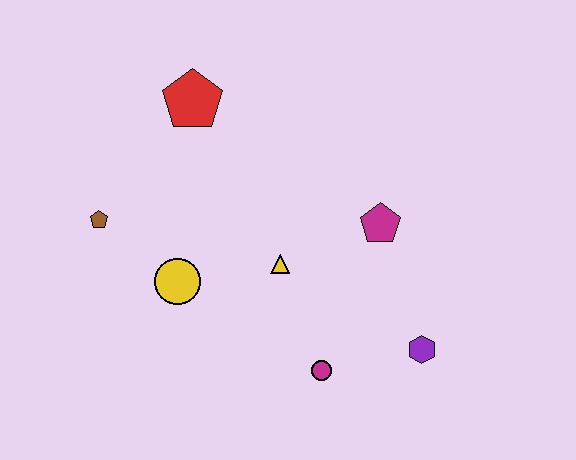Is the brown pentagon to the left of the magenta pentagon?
Yes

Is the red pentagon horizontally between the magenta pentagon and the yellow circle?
Yes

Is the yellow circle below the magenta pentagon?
Yes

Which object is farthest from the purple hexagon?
The brown pentagon is farthest from the purple hexagon.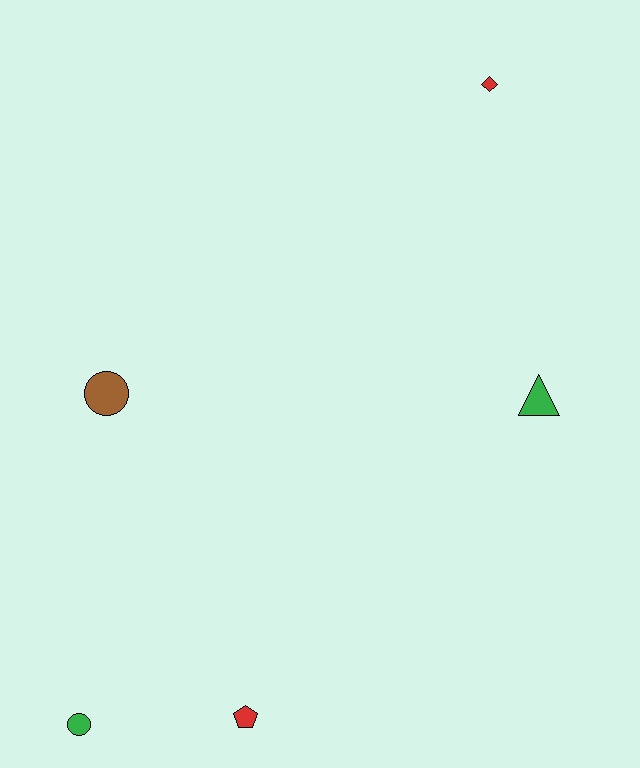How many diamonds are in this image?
There is 1 diamond.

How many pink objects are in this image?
There are no pink objects.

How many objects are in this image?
There are 5 objects.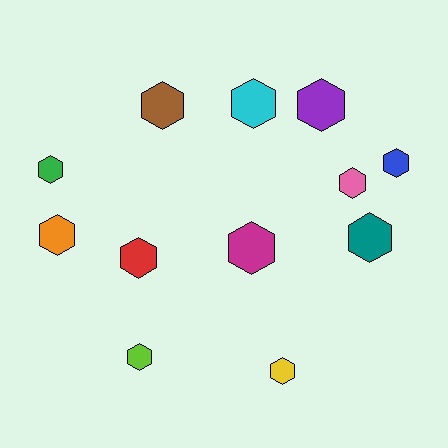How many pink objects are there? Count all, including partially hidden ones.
There is 1 pink object.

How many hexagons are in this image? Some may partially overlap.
There are 12 hexagons.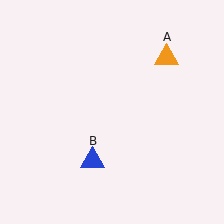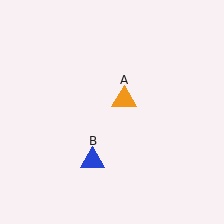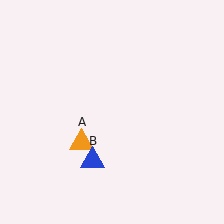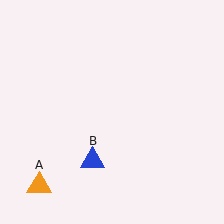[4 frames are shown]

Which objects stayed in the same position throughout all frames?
Blue triangle (object B) remained stationary.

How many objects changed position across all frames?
1 object changed position: orange triangle (object A).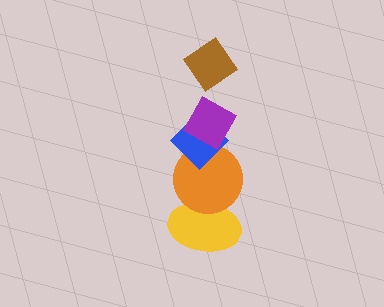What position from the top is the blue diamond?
The blue diamond is 3rd from the top.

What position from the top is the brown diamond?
The brown diamond is 1st from the top.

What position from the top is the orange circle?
The orange circle is 4th from the top.